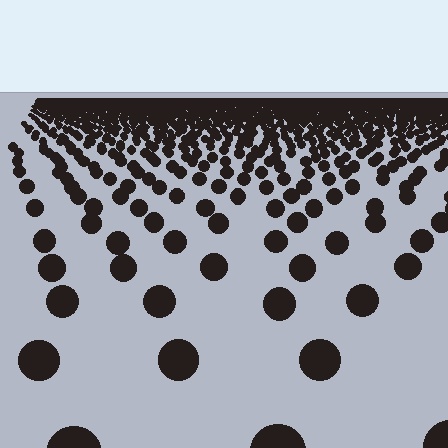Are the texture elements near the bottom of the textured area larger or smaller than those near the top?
Larger. Near the bottom, elements are closer to the viewer and appear at a bigger on-screen size.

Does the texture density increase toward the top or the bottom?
Density increases toward the top.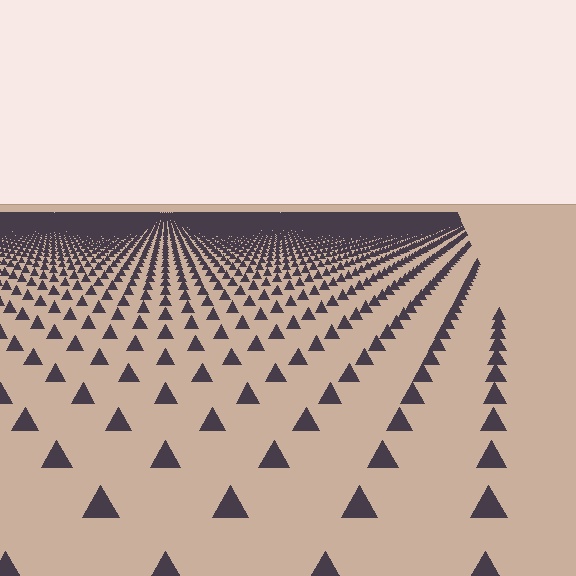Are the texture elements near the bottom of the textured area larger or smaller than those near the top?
Larger. Near the bottom, elements are closer to the viewer and appear at a bigger on-screen size.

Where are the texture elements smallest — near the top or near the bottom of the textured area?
Near the top.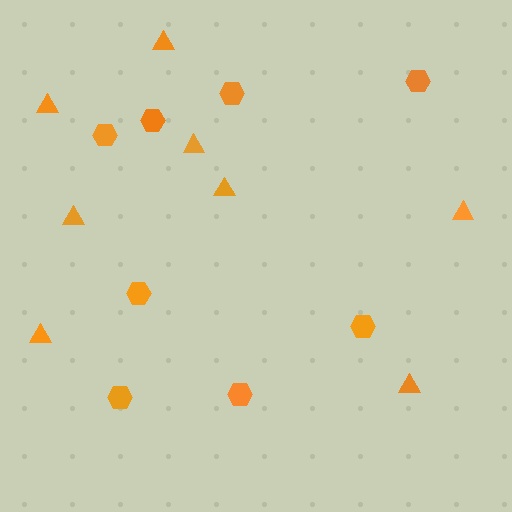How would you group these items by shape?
There are 2 groups: one group of hexagons (8) and one group of triangles (8).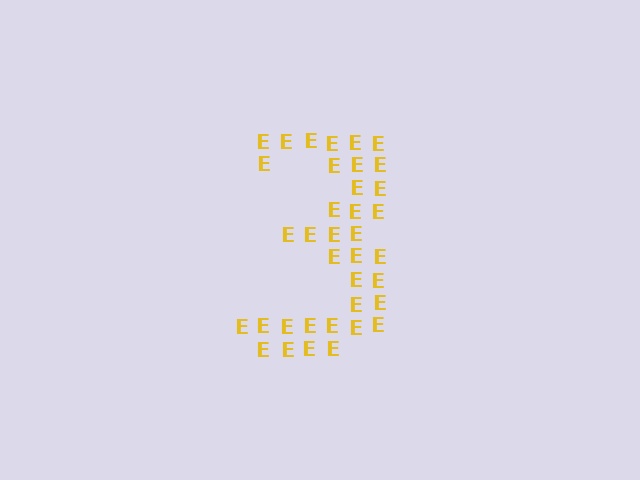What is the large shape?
The large shape is the digit 3.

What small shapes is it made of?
It is made of small letter E's.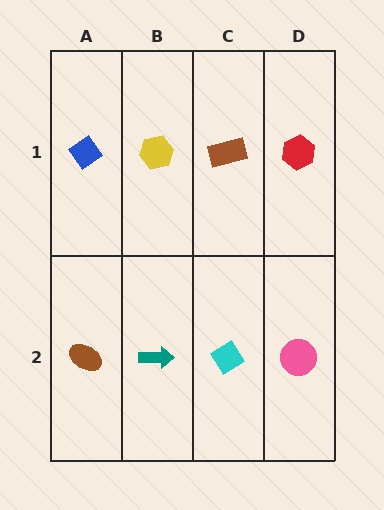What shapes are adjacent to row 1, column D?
A pink circle (row 2, column D), a brown rectangle (row 1, column C).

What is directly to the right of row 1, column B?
A brown rectangle.